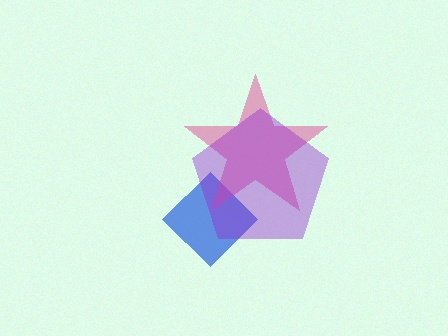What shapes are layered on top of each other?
The layered shapes are: a blue diamond, a pink star, a purple pentagon.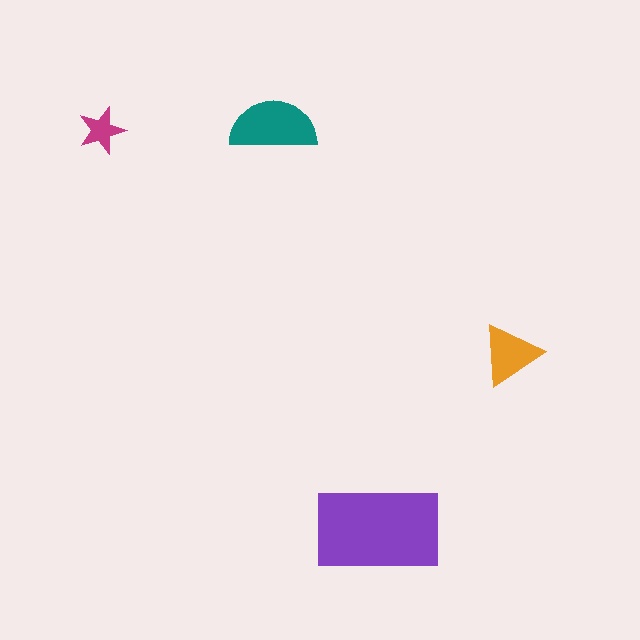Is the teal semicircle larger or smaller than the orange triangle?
Larger.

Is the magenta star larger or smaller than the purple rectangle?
Smaller.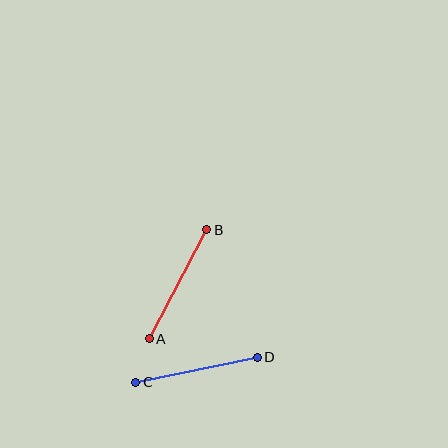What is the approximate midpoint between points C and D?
The midpoint is at approximately (197, 370) pixels.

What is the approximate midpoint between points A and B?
The midpoint is at approximately (178, 284) pixels.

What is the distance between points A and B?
The distance is approximately 123 pixels.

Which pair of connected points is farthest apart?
Points C and D are farthest apart.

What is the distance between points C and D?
The distance is approximately 124 pixels.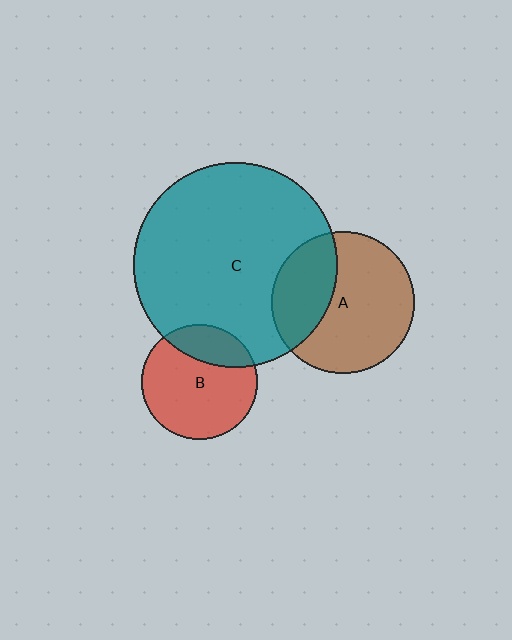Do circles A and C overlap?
Yes.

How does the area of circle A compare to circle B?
Approximately 1.5 times.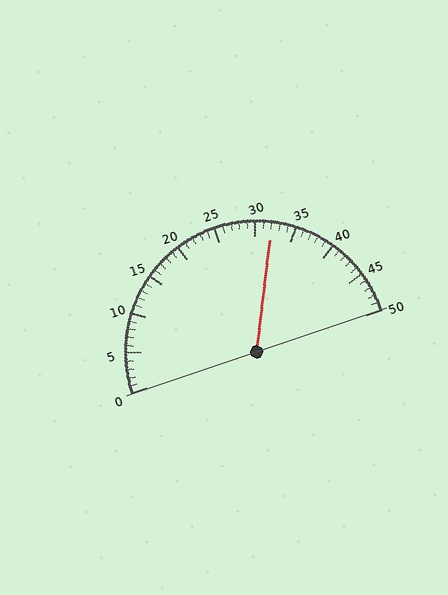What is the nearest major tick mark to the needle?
The nearest major tick mark is 30.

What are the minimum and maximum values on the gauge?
The gauge ranges from 0 to 50.